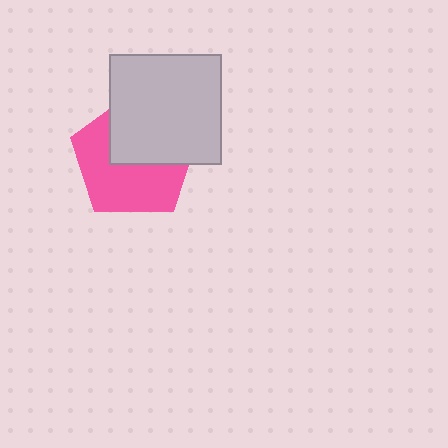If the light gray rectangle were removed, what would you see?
You would see the complete pink pentagon.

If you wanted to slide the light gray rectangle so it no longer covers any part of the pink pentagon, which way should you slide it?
Slide it toward the upper-right — that is the most direct way to separate the two shapes.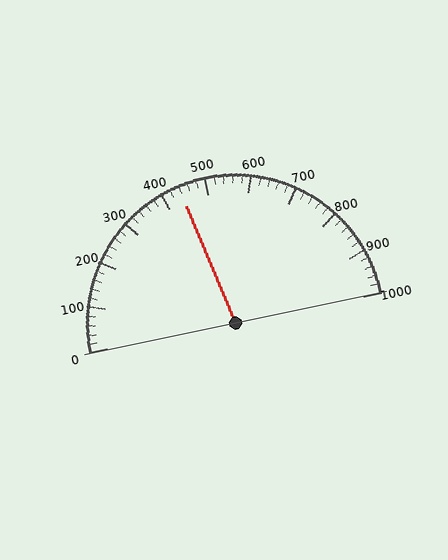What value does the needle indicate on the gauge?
The needle indicates approximately 440.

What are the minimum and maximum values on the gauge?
The gauge ranges from 0 to 1000.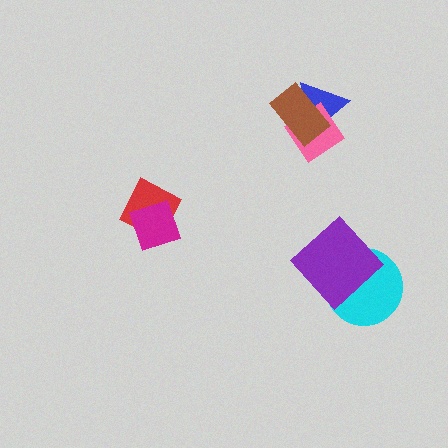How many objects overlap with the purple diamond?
1 object overlaps with the purple diamond.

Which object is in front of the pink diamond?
The brown rectangle is in front of the pink diamond.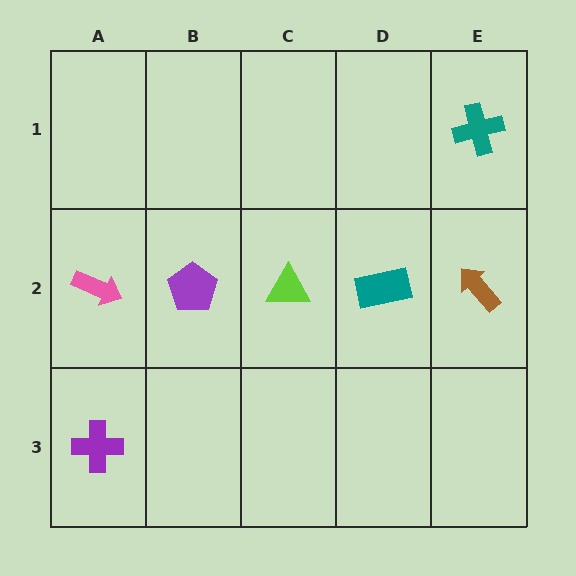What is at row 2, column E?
A brown arrow.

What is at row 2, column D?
A teal rectangle.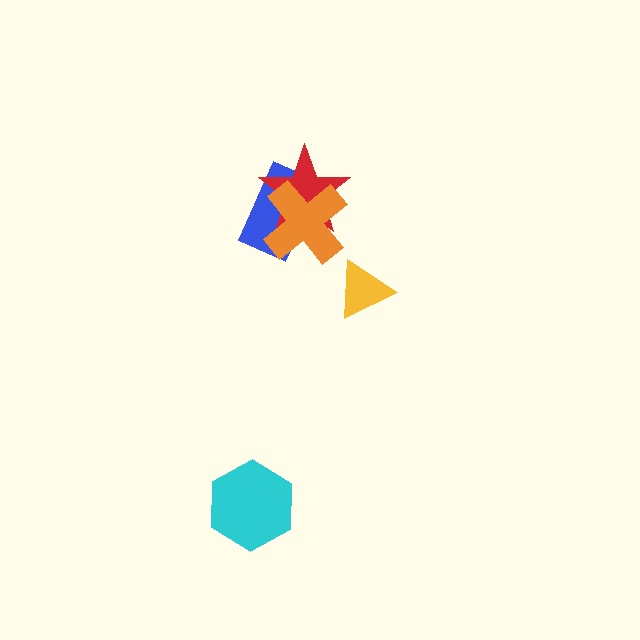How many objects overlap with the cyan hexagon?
0 objects overlap with the cyan hexagon.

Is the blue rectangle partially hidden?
Yes, it is partially covered by another shape.